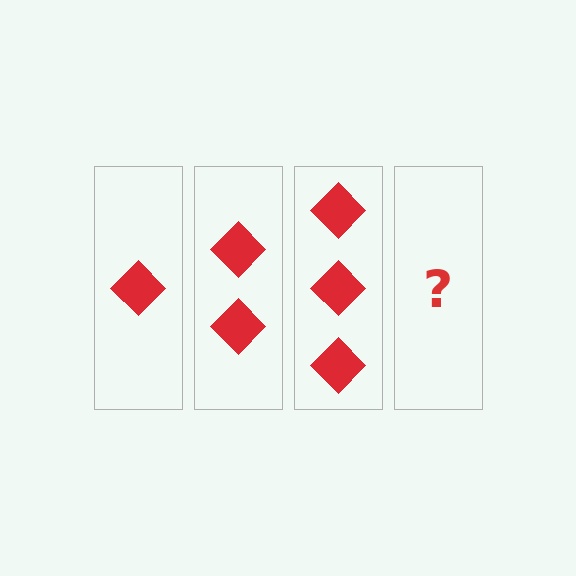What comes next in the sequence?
The next element should be 4 diamonds.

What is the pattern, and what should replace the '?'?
The pattern is that each step adds one more diamond. The '?' should be 4 diamonds.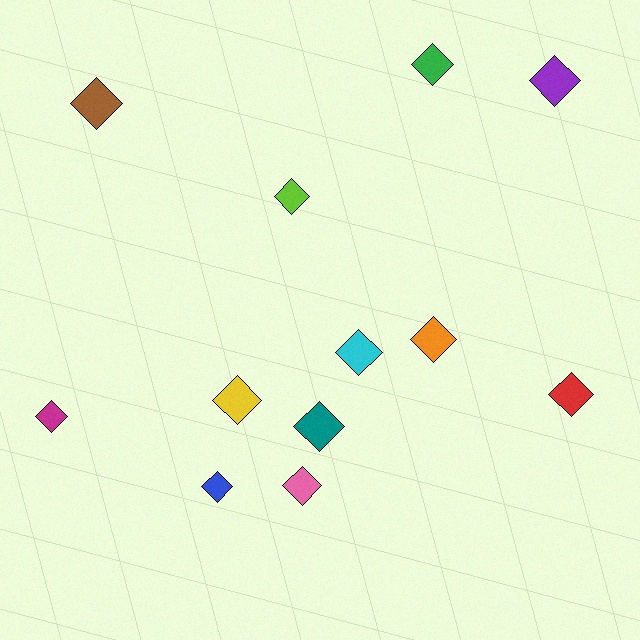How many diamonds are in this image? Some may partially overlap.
There are 12 diamonds.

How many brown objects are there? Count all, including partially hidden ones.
There is 1 brown object.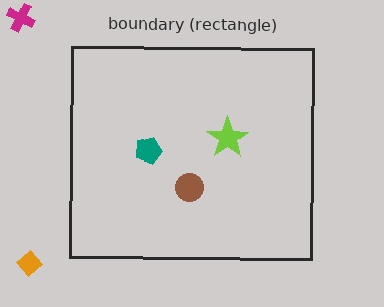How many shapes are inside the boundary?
3 inside, 2 outside.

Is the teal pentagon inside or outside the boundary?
Inside.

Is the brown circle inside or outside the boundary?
Inside.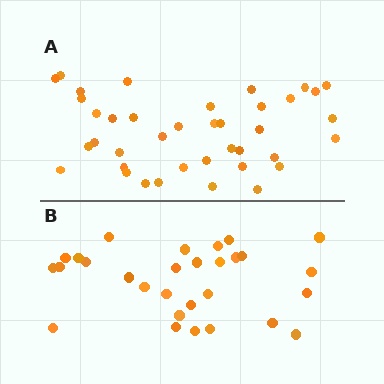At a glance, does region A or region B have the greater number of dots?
Region A (the top region) has more dots.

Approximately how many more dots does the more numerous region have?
Region A has roughly 10 or so more dots than region B.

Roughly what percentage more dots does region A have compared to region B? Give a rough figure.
About 35% more.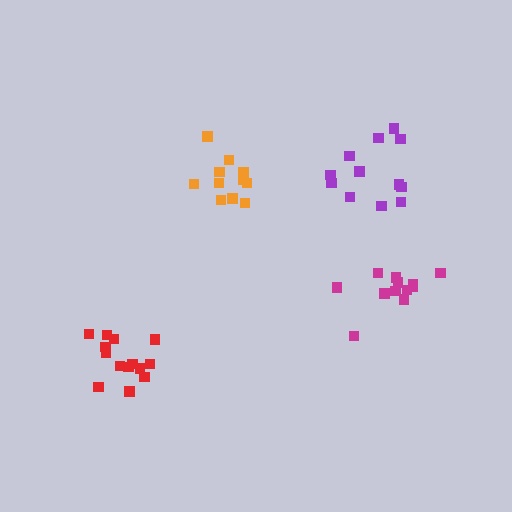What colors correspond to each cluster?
The clusters are colored: magenta, red, orange, purple.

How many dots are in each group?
Group 1: 12 dots, Group 2: 14 dots, Group 3: 11 dots, Group 4: 12 dots (49 total).